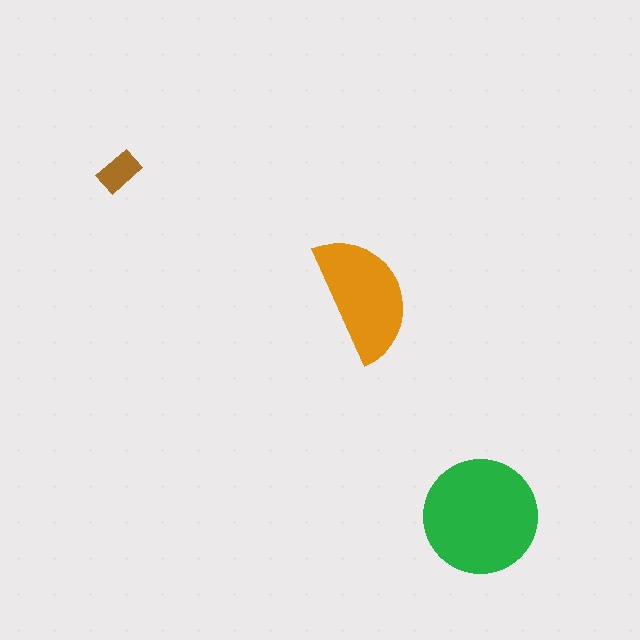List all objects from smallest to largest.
The brown rectangle, the orange semicircle, the green circle.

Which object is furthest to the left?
The brown rectangle is leftmost.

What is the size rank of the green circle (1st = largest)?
1st.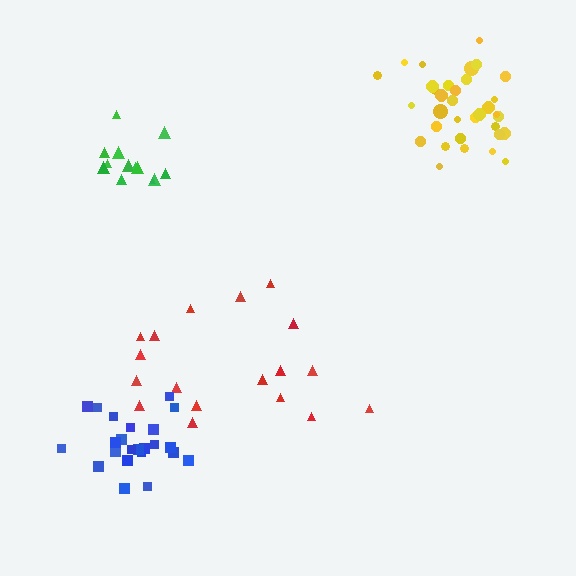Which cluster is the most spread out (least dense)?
Red.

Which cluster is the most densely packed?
Blue.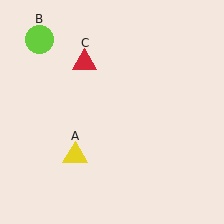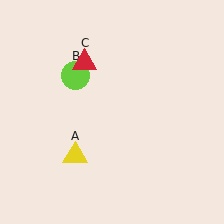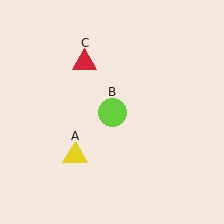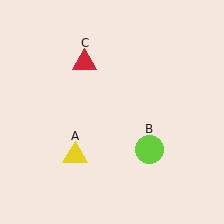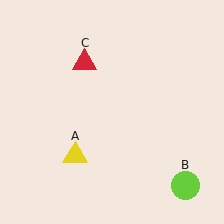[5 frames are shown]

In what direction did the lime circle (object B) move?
The lime circle (object B) moved down and to the right.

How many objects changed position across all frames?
1 object changed position: lime circle (object B).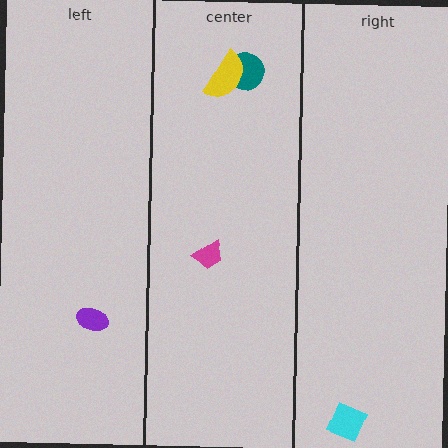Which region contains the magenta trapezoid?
The center region.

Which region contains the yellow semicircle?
The center region.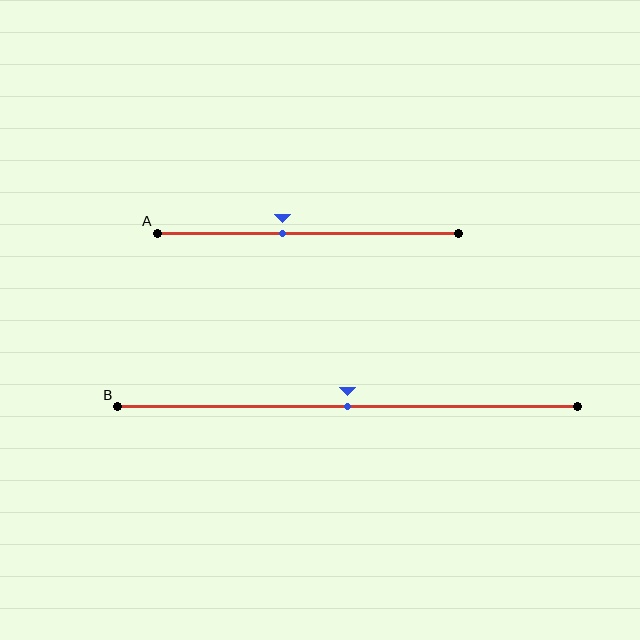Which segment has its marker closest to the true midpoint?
Segment B has its marker closest to the true midpoint.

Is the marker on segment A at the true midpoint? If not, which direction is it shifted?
No, the marker on segment A is shifted to the left by about 8% of the segment length.